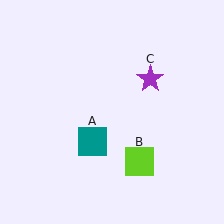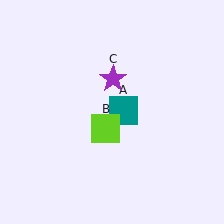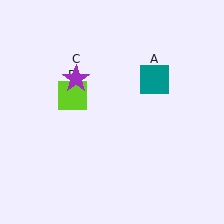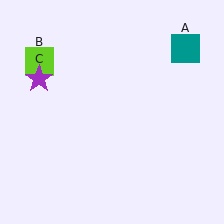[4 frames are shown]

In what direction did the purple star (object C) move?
The purple star (object C) moved left.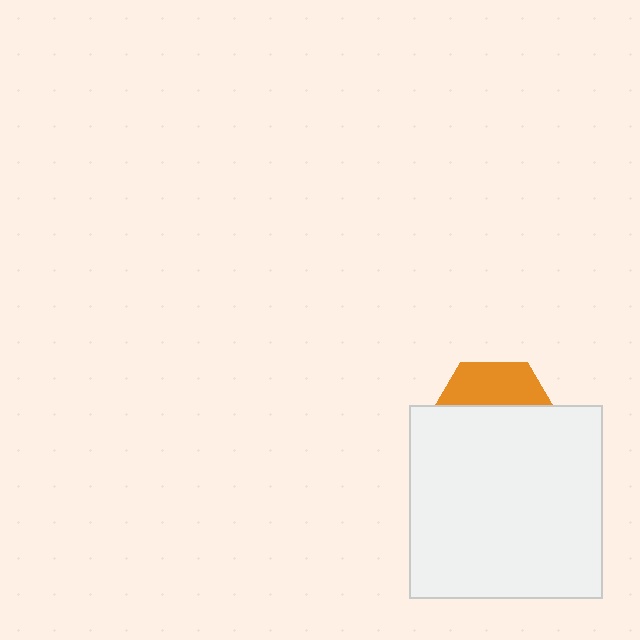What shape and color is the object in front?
The object in front is a white square.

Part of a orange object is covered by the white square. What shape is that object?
It is a hexagon.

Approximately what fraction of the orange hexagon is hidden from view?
Roughly 66% of the orange hexagon is hidden behind the white square.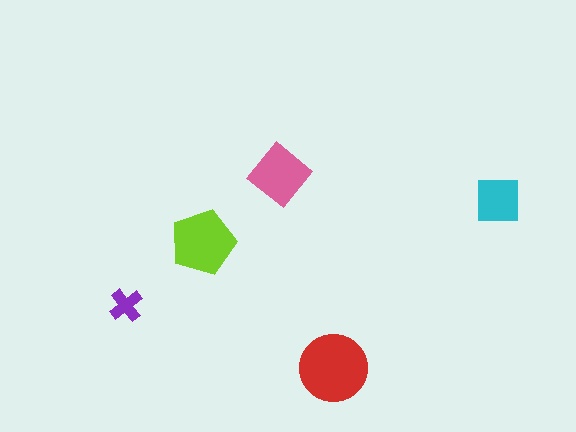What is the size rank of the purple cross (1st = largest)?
5th.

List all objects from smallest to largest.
The purple cross, the cyan square, the pink diamond, the lime pentagon, the red circle.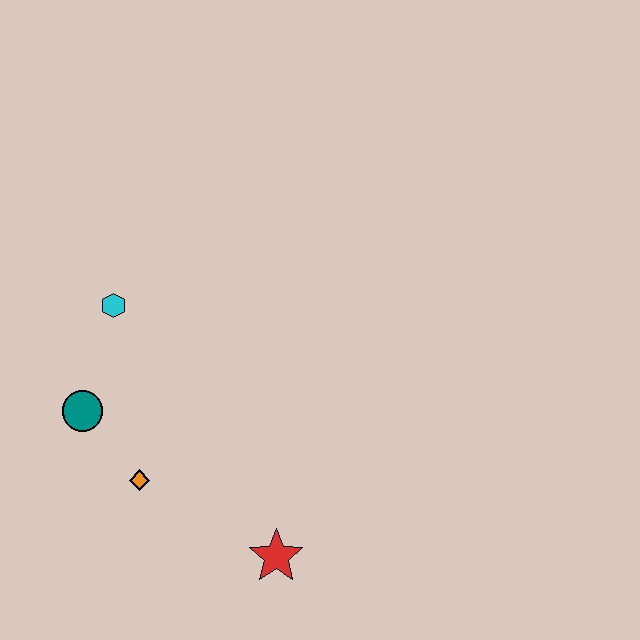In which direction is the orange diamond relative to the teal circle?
The orange diamond is below the teal circle.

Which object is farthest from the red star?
The cyan hexagon is farthest from the red star.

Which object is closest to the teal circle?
The orange diamond is closest to the teal circle.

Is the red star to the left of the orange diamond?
No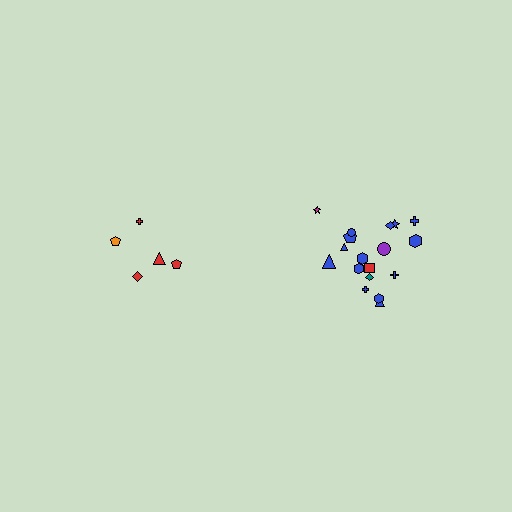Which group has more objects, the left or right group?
The right group.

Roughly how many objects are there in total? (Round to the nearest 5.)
Roughly 25 objects in total.